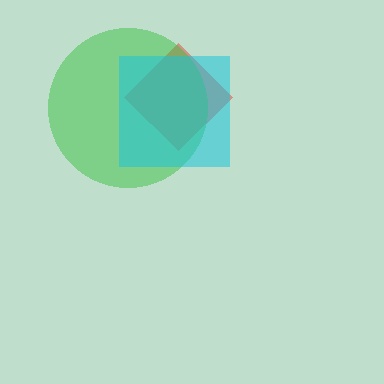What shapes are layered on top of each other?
The layered shapes are: a red diamond, a green circle, a cyan square.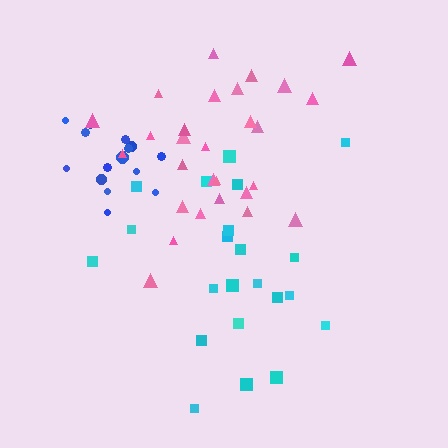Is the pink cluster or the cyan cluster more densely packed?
Pink.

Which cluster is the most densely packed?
Blue.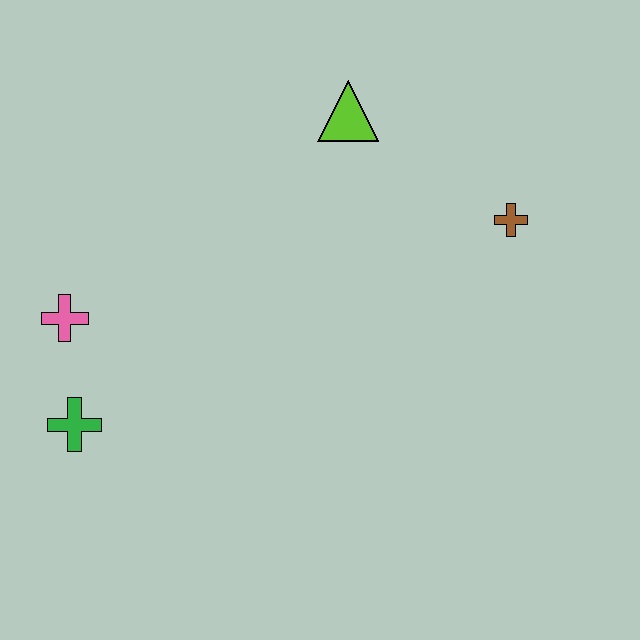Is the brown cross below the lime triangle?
Yes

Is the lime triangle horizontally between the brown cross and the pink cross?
Yes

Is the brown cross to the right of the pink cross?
Yes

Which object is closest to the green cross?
The pink cross is closest to the green cross.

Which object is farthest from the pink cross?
The brown cross is farthest from the pink cross.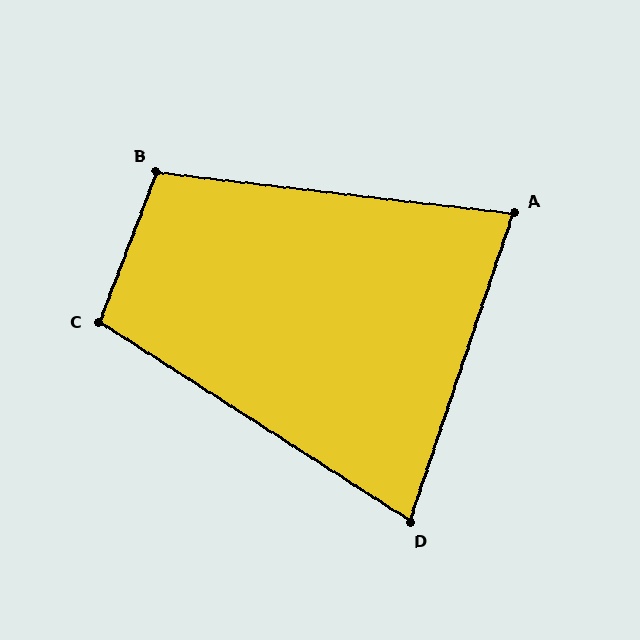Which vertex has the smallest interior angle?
D, at approximately 76 degrees.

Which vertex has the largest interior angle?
B, at approximately 104 degrees.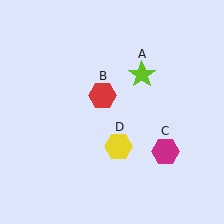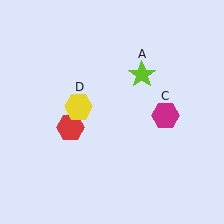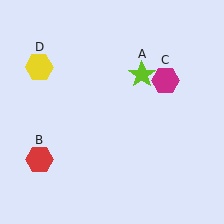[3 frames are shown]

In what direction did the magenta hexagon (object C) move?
The magenta hexagon (object C) moved up.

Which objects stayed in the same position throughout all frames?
Lime star (object A) remained stationary.